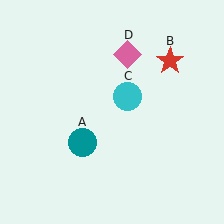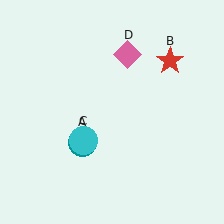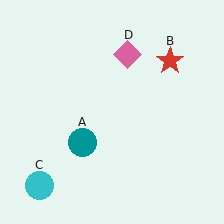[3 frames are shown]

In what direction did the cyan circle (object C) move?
The cyan circle (object C) moved down and to the left.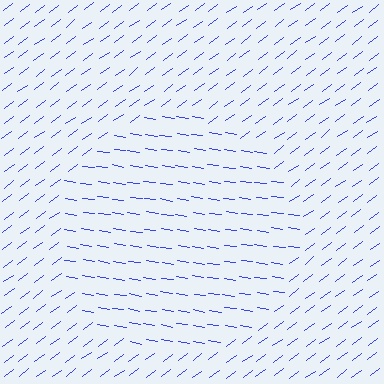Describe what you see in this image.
The image is filled with small blue line segments. A circle region in the image has lines oriented differently from the surrounding lines, creating a visible texture boundary.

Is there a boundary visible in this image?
Yes, there is a texture boundary formed by a change in line orientation.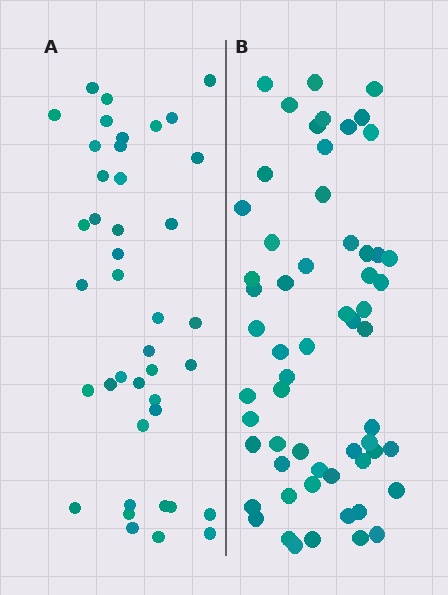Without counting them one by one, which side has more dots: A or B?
Region B (the right region) has more dots.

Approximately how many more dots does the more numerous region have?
Region B has approximately 20 more dots than region A.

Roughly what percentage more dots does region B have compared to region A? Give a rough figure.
About 45% more.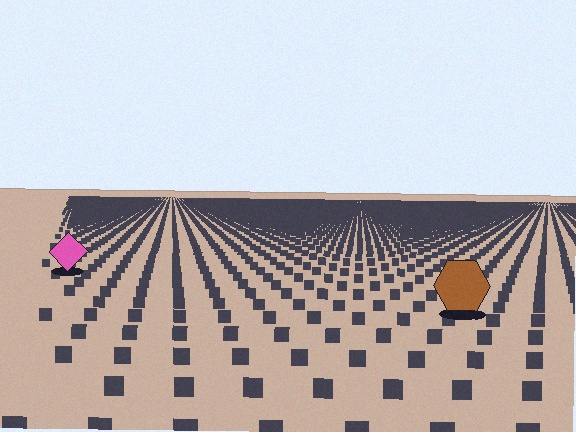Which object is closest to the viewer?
The brown hexagon is closest. The texture marks near it are larger and more spread out.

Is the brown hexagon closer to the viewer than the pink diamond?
Yes. The brown hexagon is closer — you can tell from the texture gradient: the ground texture is coarser near it.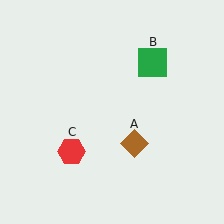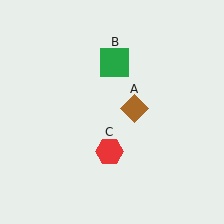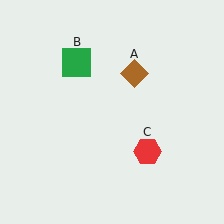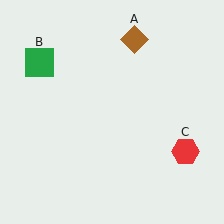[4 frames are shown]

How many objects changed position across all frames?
3 objects changed position: brown diamond (object A), green square (object B), red hexagon (object C).